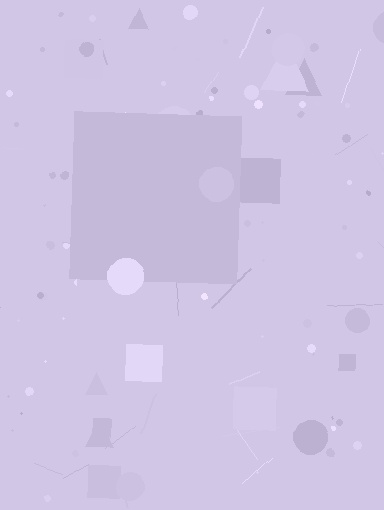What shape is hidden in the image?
A square is hidden in the image.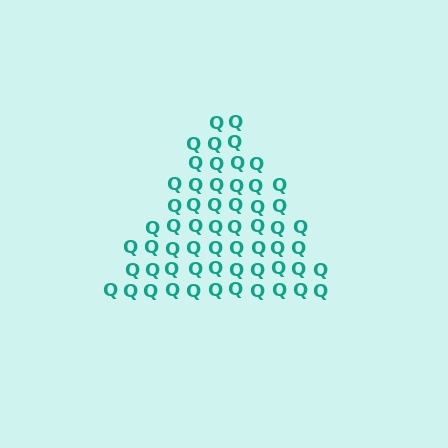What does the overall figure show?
The overall figure shows a triangle.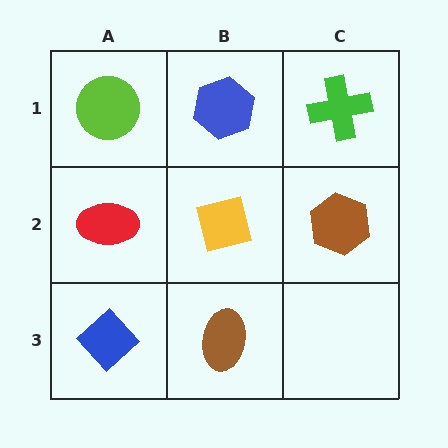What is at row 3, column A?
A blue diamond.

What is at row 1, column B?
A blue hexagon.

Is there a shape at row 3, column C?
No, that cell is empty.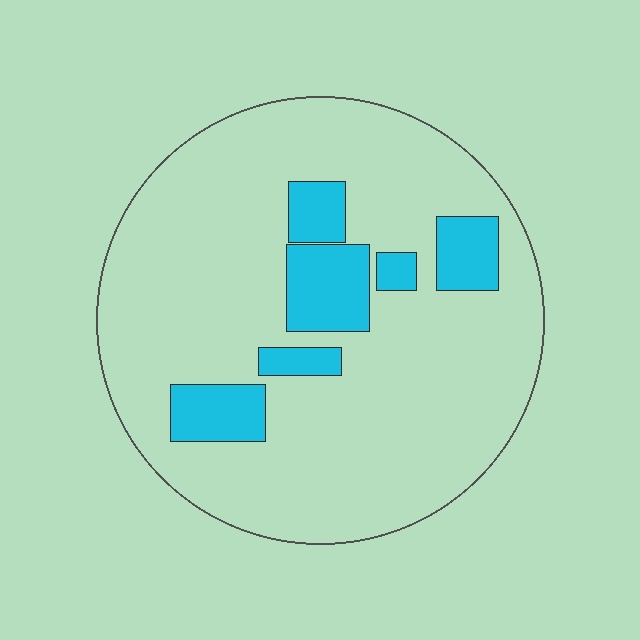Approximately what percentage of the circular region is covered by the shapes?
Approximately 15%.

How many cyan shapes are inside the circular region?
6.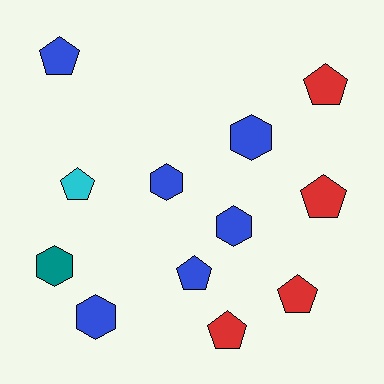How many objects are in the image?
There are 12 objects.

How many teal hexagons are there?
There is 1 teal hexagon.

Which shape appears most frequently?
Pentagon, with 7 objects.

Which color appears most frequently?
Blue, with 6 objects.